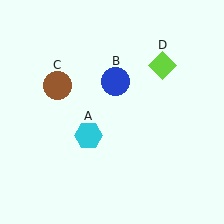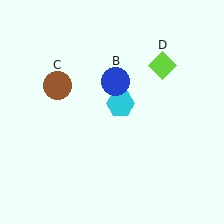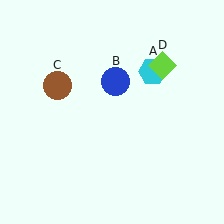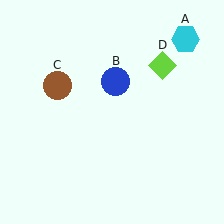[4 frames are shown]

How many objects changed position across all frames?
1 object changed position: cyan hexagon (object A).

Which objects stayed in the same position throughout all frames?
Blue circle (object B) and brown circle (object C) and lime diamond (object D) remained stationary.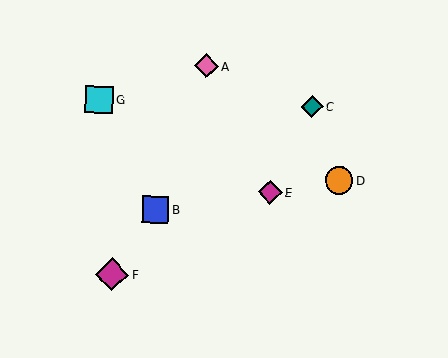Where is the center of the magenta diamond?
The center of the magenta diamond is at (112, 274).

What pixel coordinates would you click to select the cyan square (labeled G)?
Click at (99, 100) to select the cyan square G.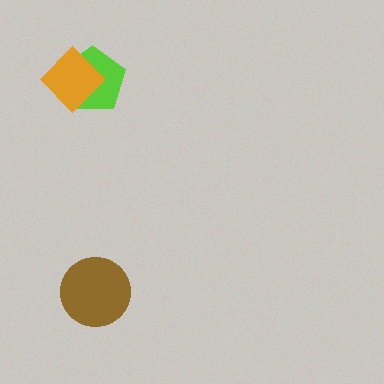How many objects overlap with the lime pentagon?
1 object overlaps with the lime pentagon.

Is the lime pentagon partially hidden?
Yes, it is partially covered by another shape.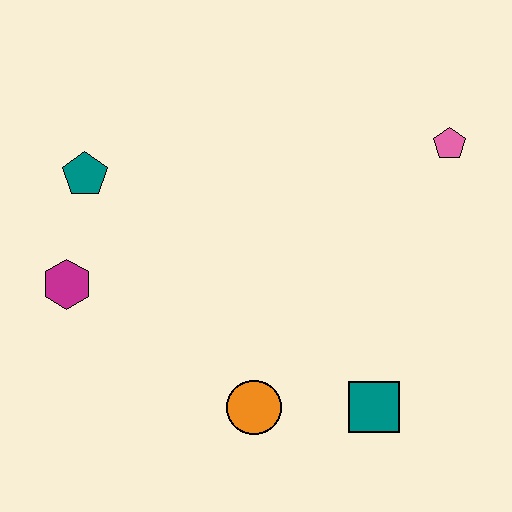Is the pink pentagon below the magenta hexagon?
No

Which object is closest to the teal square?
The orange circle is closest to the teal square.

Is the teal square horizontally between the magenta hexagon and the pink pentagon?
Yes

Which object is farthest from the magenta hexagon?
The pink pentagon is farthest from the magenta hexagon.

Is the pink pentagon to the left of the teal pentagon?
No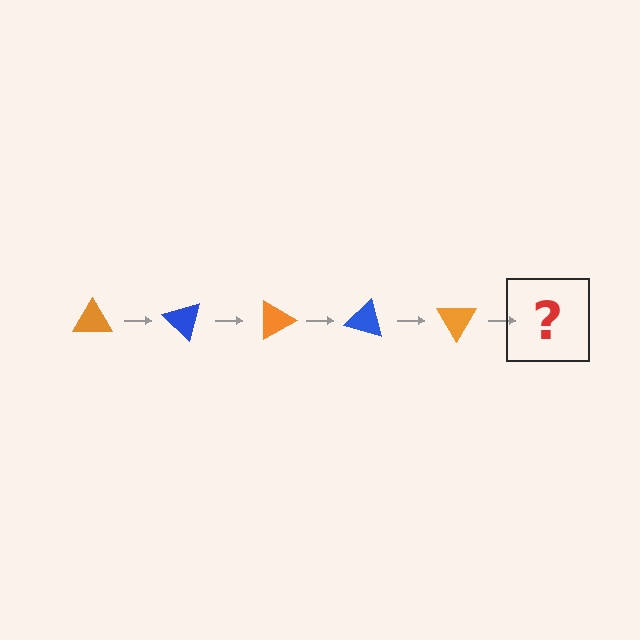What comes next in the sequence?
The next element should be a blue triangle, rotated 225 degrees from the start.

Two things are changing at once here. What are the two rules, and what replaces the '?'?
The two rules are that it rotates 45 degrees each step and the color cycles through orange and blue. The '?' should be a blue triangle, rotated 225 degrees from the start.